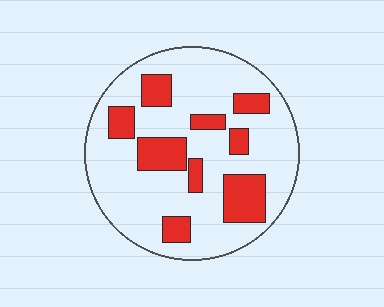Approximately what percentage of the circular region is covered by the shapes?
Approximately 25%.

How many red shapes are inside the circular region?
9.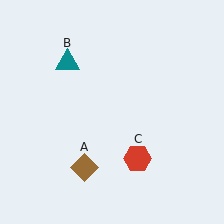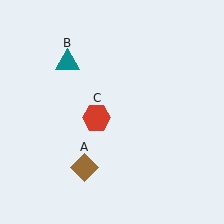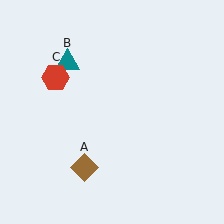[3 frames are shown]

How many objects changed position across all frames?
1 object changed position: red hexagon (object C).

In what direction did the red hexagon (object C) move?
The red hexagon (object C) moved up and to the left.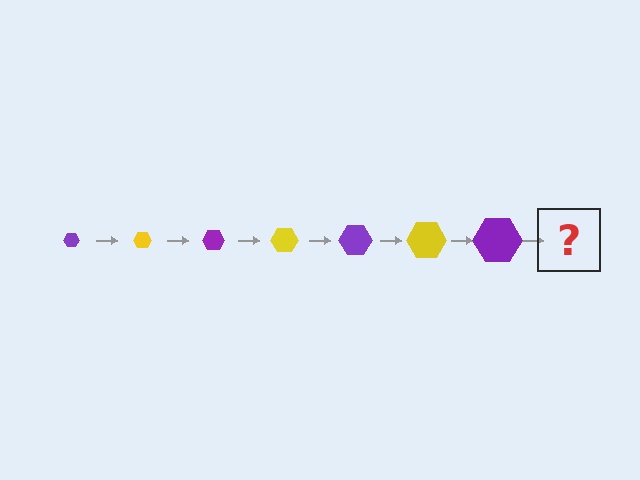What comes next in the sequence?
The next element should be a yellow hexagon, larger than the previous one.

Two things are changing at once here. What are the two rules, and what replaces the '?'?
The two rules are that the hexagon grows larger each step and the color cycles through purple and yellow. The '?' should be a yellow hexagon, larger than the previous one.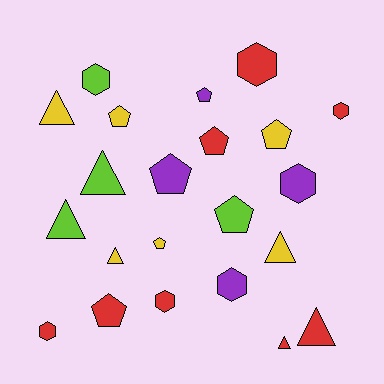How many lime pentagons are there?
There is 1 lime pentagon.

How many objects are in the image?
There are 22 objects.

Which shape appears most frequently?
Pentagon, with 8 objects.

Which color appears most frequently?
Red, with 8 objects.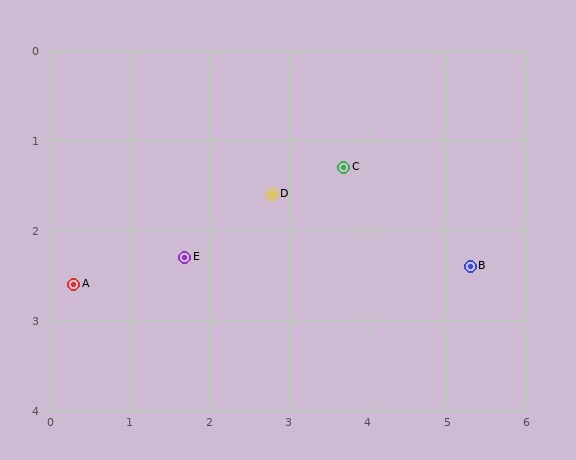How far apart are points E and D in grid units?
Points E and D are about 1.3 grid units apart.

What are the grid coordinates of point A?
Point A is at approximately (0.3, 2.6).